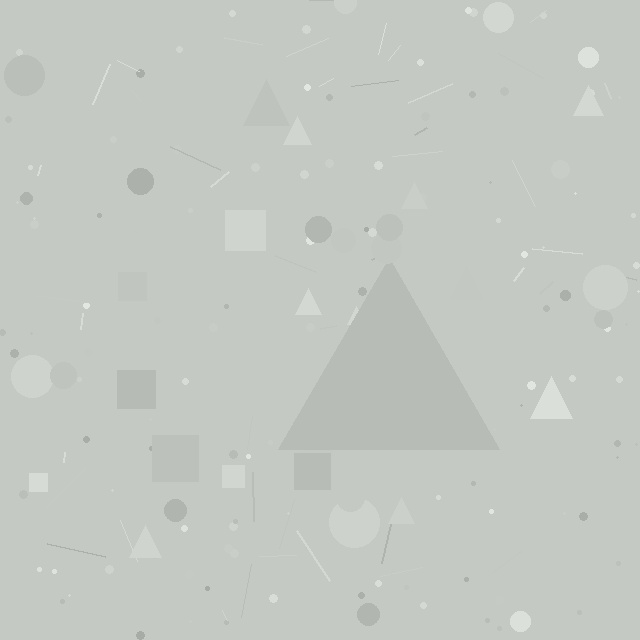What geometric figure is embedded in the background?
A triangle is embedded in the background.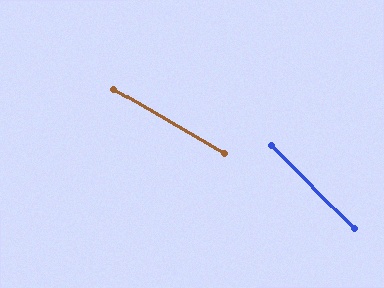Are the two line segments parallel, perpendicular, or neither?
Neither parallel nor perpendicular — they differ by about 15°.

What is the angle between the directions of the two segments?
Approximately 15 degrees.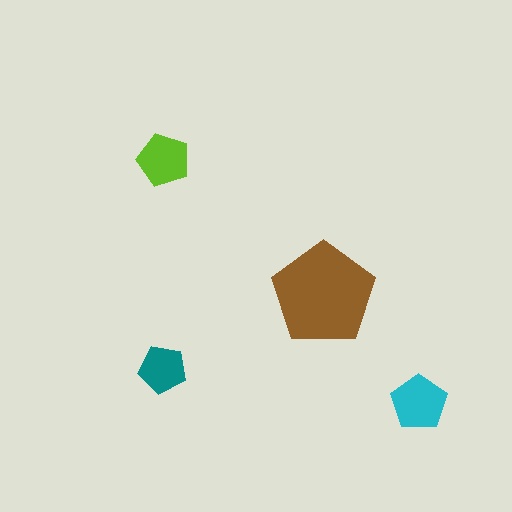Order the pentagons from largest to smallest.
the brown one, the cyan one, the lime one, the teal one.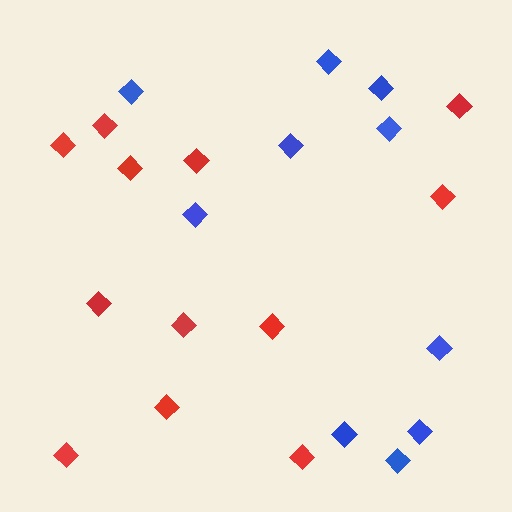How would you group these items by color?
There are 2 groups: one group of blue diamonds (10) and one group of red diamonds (12).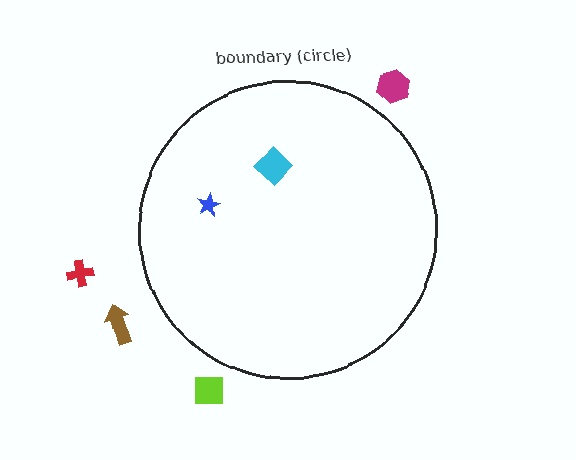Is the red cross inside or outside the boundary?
Outside.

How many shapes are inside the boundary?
2 inside, 4 outside.